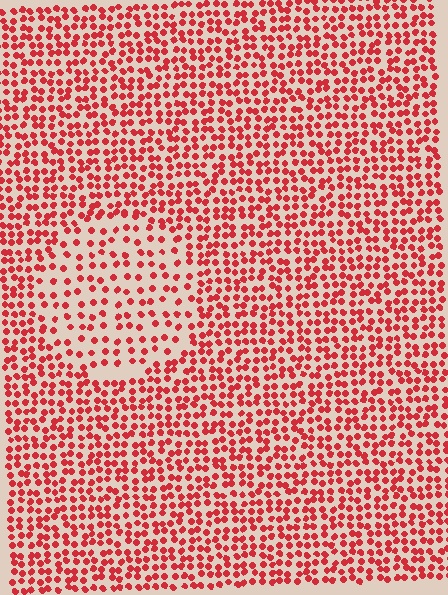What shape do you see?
I see a circle.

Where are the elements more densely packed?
The elements are more densely packed outside the circle boundary.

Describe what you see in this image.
The image contains small red elements arranged at two different densities. A circle-shaped region is visible where the elements are less densely packed than the surrounding area.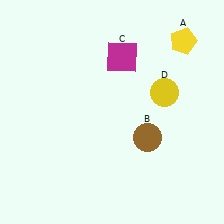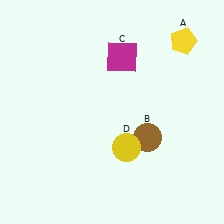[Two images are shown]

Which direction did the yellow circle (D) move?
The yellow circle (D) moved down.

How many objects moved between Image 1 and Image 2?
1 object moved between the two images.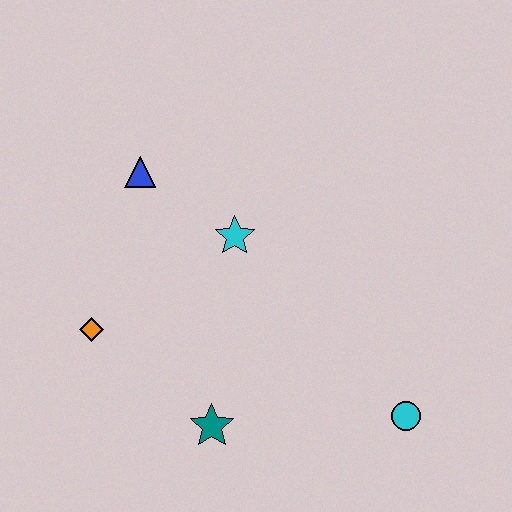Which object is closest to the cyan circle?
The teal star is closest to the cyan circle.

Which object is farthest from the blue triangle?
The cyan circle is farthest from the blue triangle.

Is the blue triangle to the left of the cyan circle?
Yes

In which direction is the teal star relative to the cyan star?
The teal star is below the cyan star.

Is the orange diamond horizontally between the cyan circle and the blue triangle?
No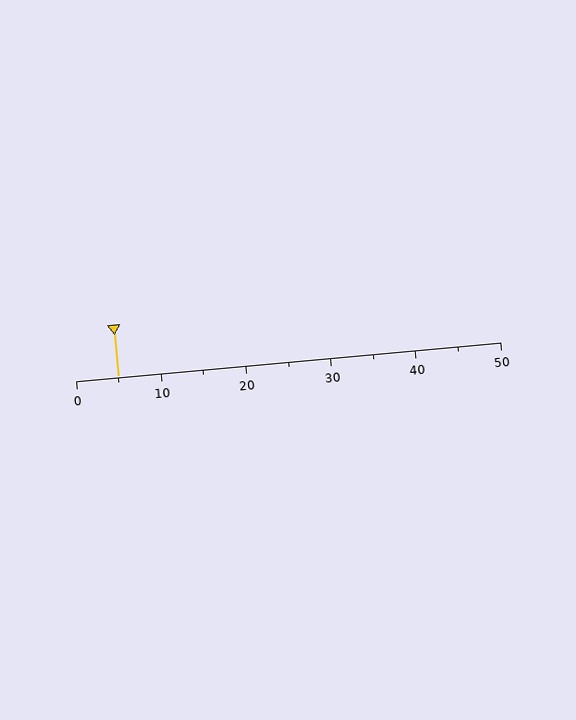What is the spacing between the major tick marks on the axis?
The major ticks are spaced 10 apart.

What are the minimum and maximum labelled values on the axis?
The axis runs from 0 to 50.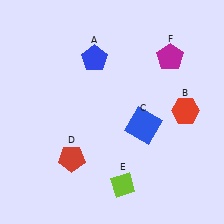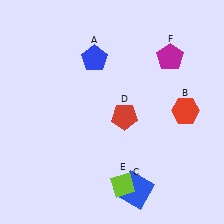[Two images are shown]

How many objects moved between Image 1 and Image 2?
2 objects moved between the two images.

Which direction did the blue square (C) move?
The blue square (C) moved down.